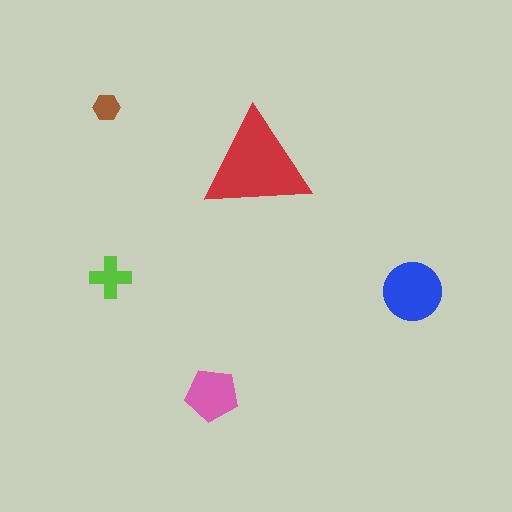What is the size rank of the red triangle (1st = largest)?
1st.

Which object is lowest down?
The pink pentagon is bottommost.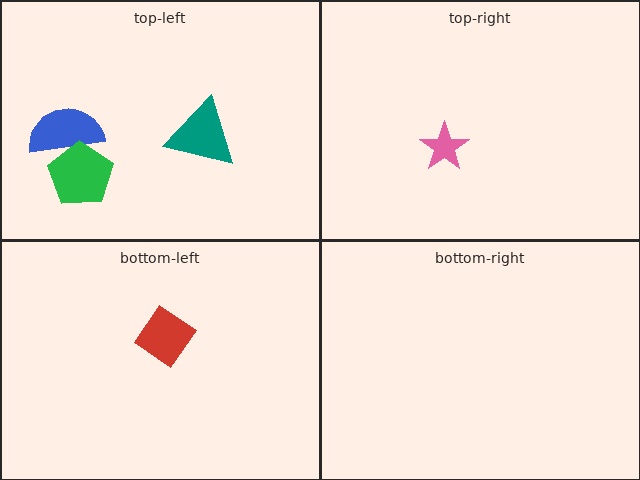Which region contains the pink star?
The top-right region.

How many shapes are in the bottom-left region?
1.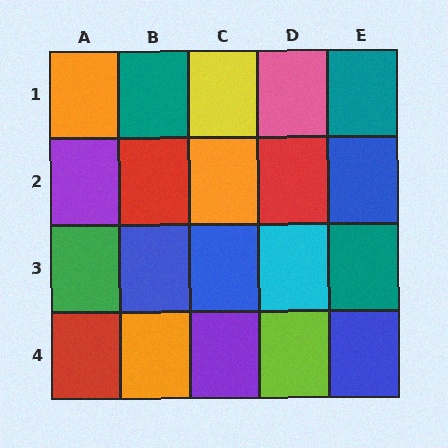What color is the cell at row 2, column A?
Purple.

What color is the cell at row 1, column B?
Teal.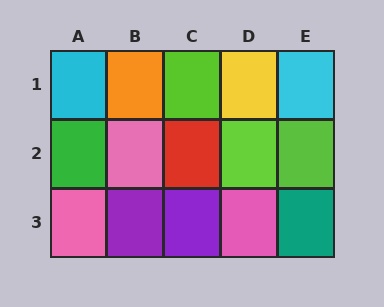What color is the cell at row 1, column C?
Lime.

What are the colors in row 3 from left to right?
Pink, purple, purple, pink, teal.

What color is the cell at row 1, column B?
Orange.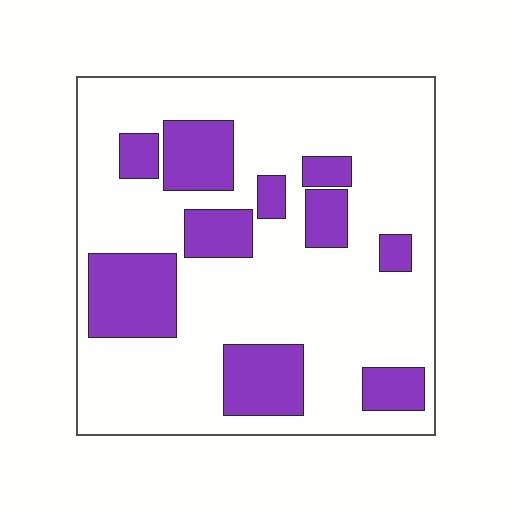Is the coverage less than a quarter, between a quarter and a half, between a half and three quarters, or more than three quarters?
Between a quarter and a half.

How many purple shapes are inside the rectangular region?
10.